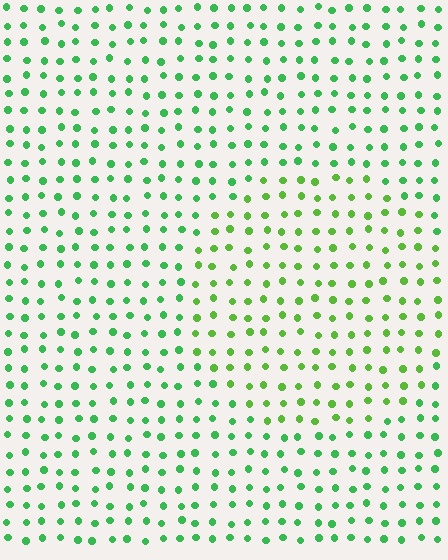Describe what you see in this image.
The image is filled with small green elements in a uniform arrangement. A circle-shaped region is visible where the elements are tinted to a slightly different hue, forming a subtle color boundary.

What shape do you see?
I see a circle.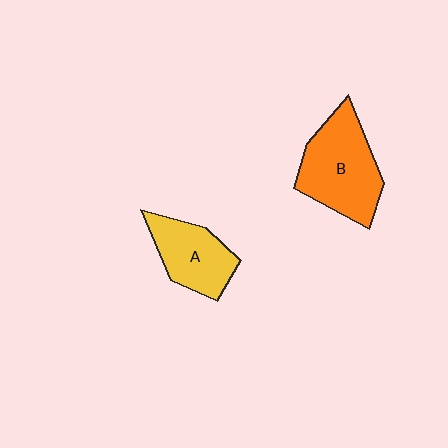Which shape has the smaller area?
Shape A (yellow).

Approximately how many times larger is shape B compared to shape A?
Approximately 1.4 times.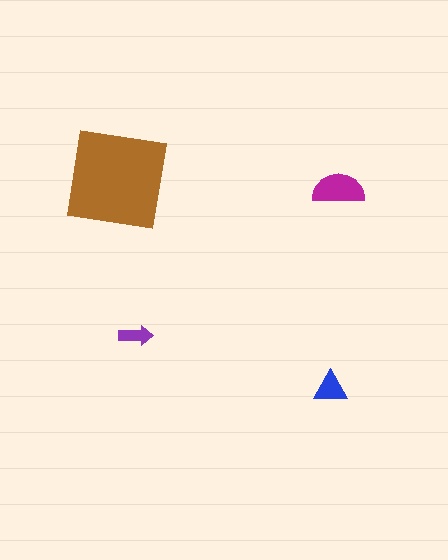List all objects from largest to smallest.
The brown square, the magenta semicircle, the blue triangle, the purple arrow.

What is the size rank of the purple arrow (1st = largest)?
4th.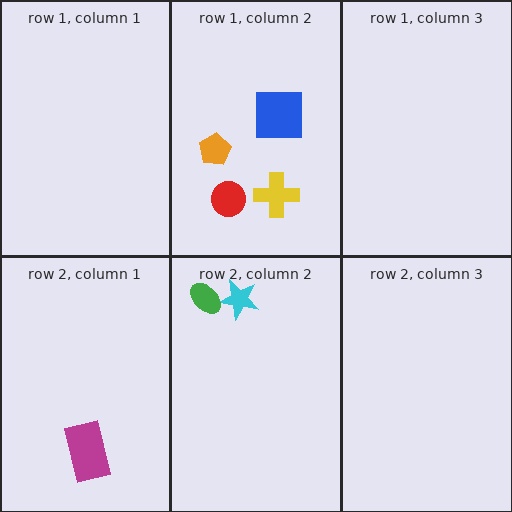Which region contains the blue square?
The row 1, column 2 region.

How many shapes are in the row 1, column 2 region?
4.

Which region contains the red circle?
The row 1, column 2 region.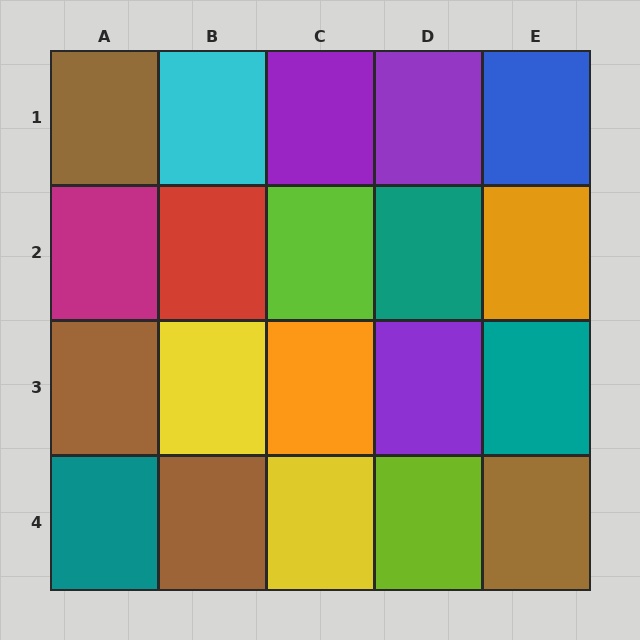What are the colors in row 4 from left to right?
Teal, brown, yellow, lime, brown.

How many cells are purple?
3 cells are purple.